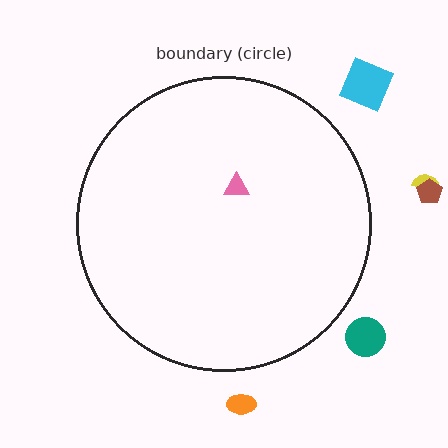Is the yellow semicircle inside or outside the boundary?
Outside.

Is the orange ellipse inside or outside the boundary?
Outside.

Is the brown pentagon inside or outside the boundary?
Outside.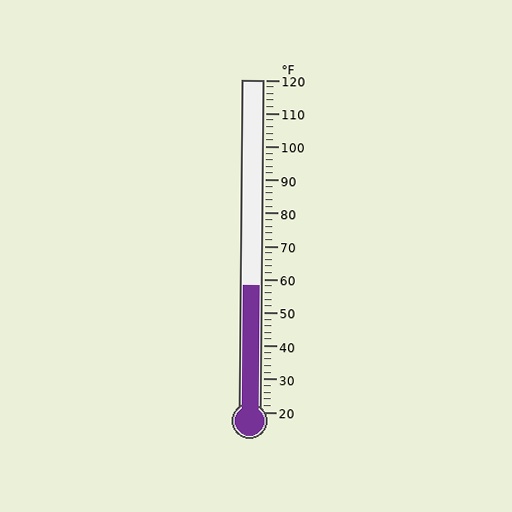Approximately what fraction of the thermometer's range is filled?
The thermometer is filled to approximately 40% of its range.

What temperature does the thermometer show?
The thermometer shows approximately 58°F.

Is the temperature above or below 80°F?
The temperature is below 80°F.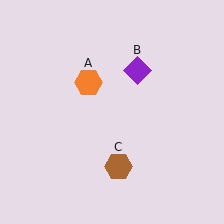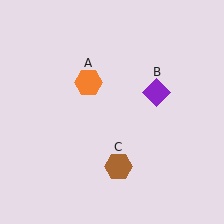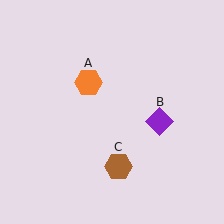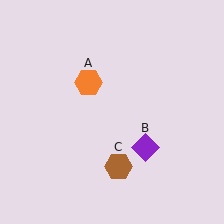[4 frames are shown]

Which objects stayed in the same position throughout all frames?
Orange hexagon (object A) and brown hexagon (object C) remained stationary.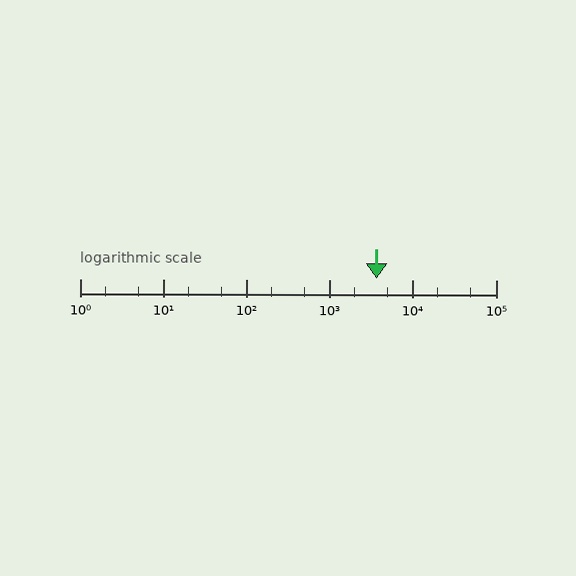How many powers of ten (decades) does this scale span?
The scale spans 5 decades, from 1 to 100000.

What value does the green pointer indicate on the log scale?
The pointer indicates approximately 3700.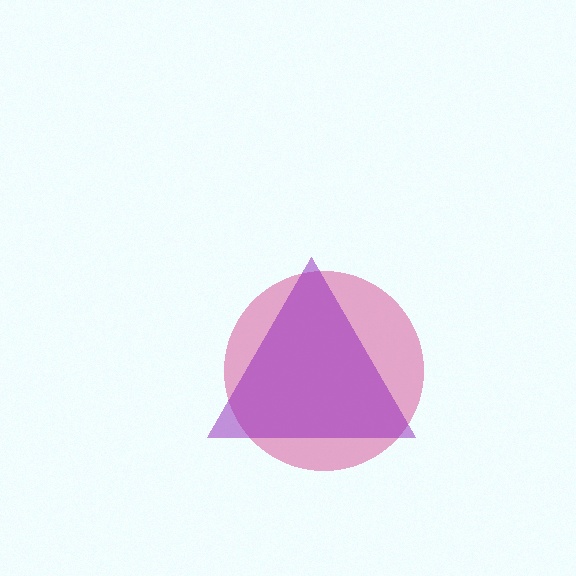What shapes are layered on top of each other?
The layered shapes are: a pink circle, a purple triangle.